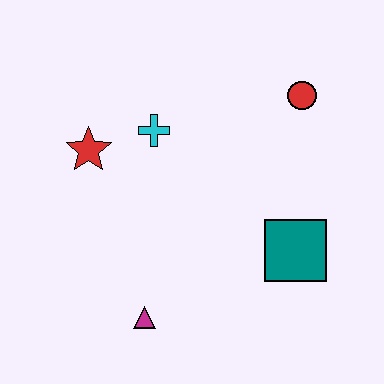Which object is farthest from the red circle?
The magenta triangle is farthest from the red circle.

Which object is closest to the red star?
The cyan cross is closest to the red star.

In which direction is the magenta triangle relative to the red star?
The magenta triangle is below the red star.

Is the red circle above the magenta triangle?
Yes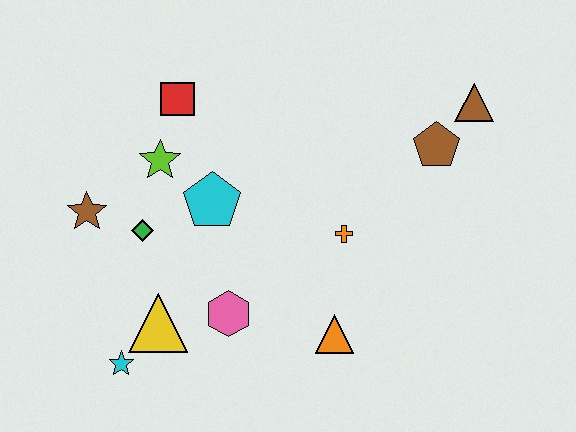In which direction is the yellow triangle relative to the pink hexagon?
The yellow triangle is to the left of the pink hexagon.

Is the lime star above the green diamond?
Yes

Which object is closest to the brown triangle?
The brown pentagon is closest to the brown triangle.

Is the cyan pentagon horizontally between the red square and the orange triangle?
Yes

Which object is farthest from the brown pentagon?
The cyan star is farthest from the brown pentagon.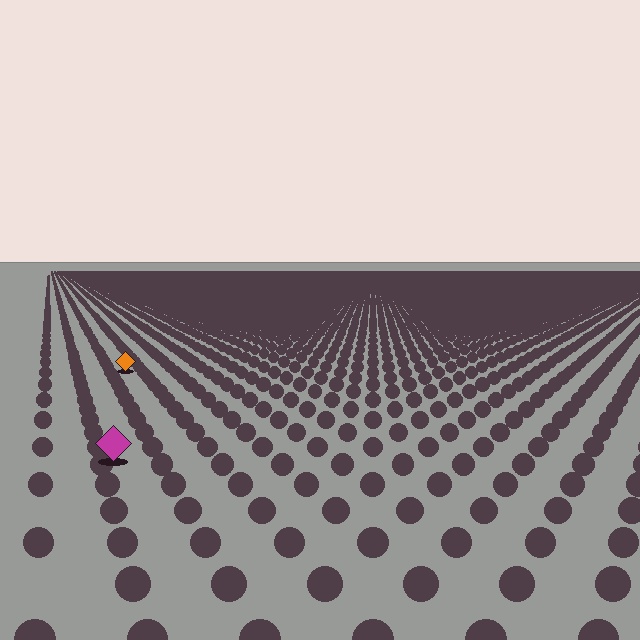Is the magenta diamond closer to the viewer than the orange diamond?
Yes. The magenta diamond is closer — you can tell from the texture gradient: the ground texture is coarser near it.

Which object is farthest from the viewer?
The orange diamond is farthest from the viewer. It appears smaller and the ground texture around it is denser.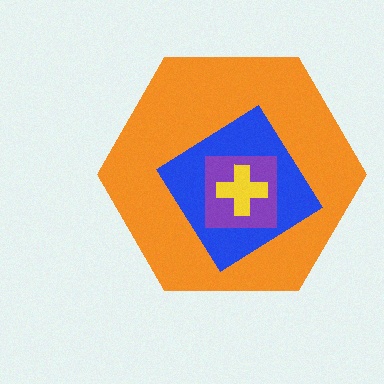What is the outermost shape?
The orange hexagon.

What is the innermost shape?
The yellow cross.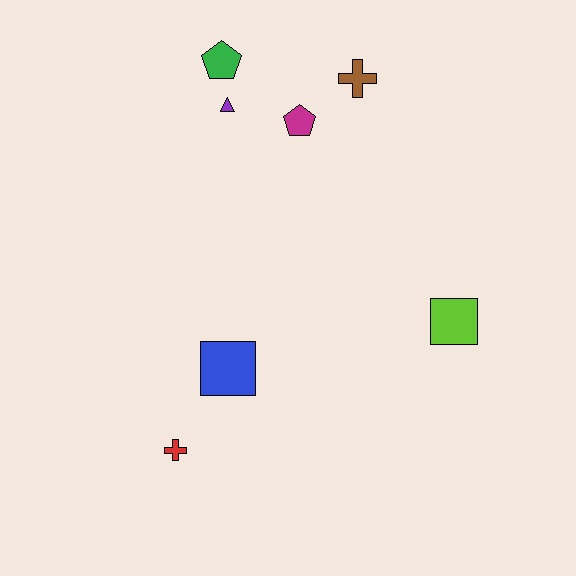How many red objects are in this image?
There is 1 red object.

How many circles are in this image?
There are no circles.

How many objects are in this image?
There are 7 objects.